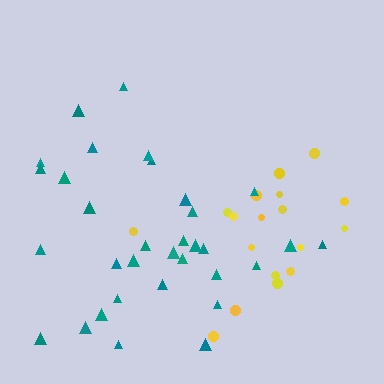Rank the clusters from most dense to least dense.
teal, yellow.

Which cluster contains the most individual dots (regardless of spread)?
Teal (33).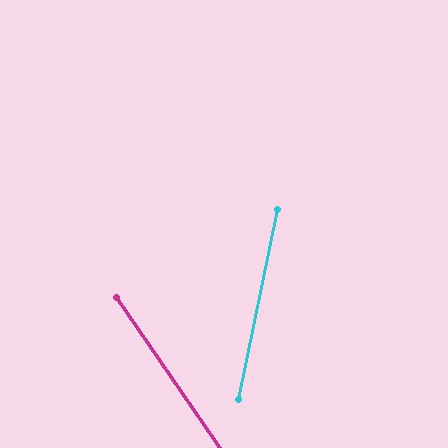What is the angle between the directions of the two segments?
Approximately 46 degrees.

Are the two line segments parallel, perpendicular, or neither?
Neither parallel nor perpendicular — they differ by about 46°.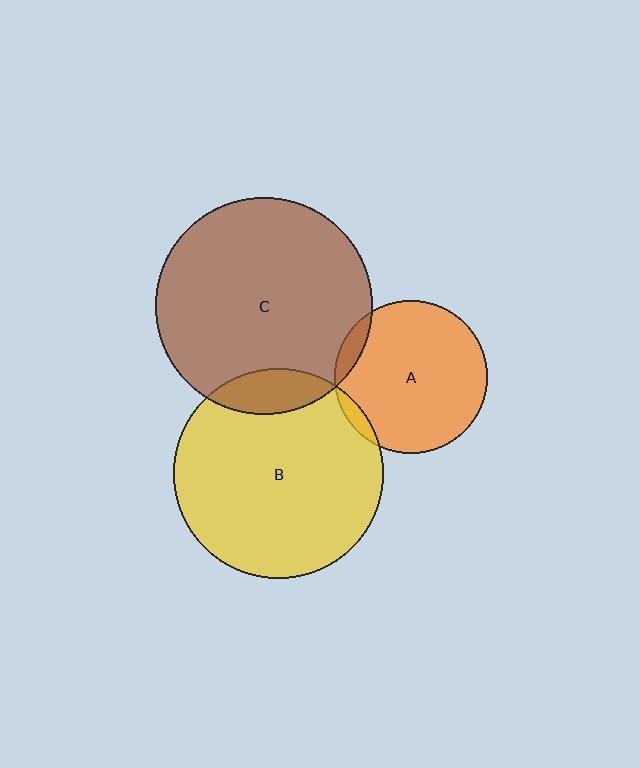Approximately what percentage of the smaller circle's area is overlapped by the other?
Approximately 10%.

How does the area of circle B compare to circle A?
Approximately 1.9 times.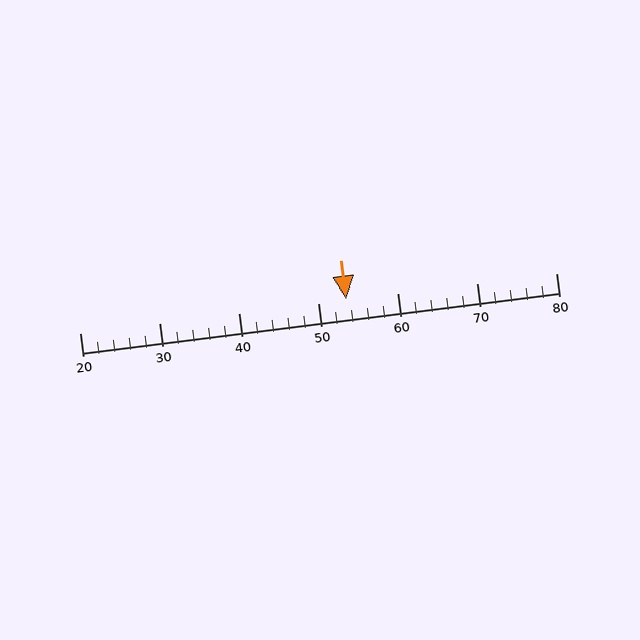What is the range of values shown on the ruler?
The ruler shows values from 20 to 80.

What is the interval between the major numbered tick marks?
The major tick marks are spaced 10 units apart.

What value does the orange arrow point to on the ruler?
The orange arrow points to approximately 54.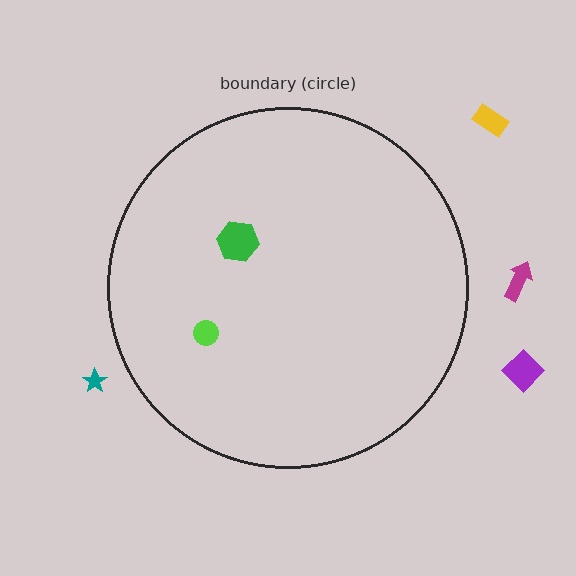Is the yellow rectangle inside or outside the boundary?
Outside.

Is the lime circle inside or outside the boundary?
Inside.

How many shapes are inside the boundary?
2 inside, 4 outside.